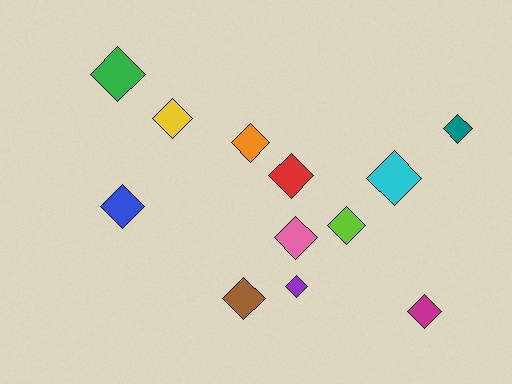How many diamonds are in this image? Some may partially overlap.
There are 12 diamonds.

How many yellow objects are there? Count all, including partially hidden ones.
There is 1 yellow object.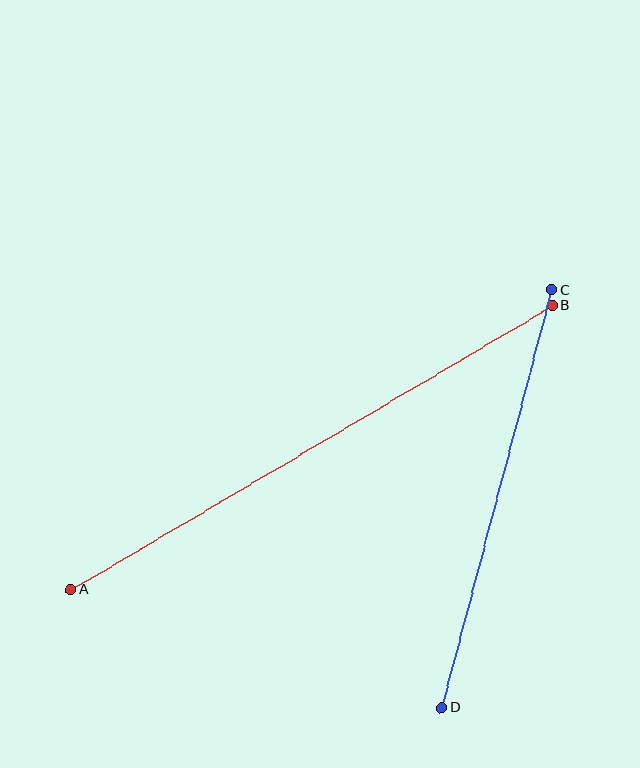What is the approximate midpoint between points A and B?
The midpoint is at approximately (312, 447) pixels.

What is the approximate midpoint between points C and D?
The midpoint is at approximately (497, 499) pixels.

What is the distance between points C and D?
The distance is approximately 432 pixels.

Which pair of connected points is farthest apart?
Points A and B are farthest apart.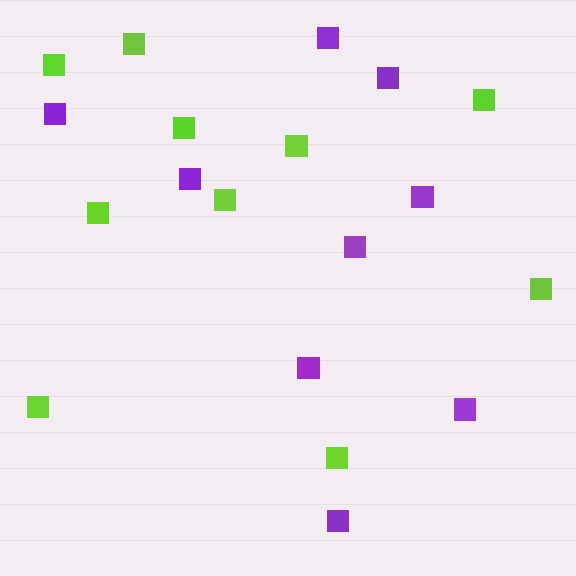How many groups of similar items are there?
There are 2 groups: one group of purple squares (9) and one group of lime squares (10).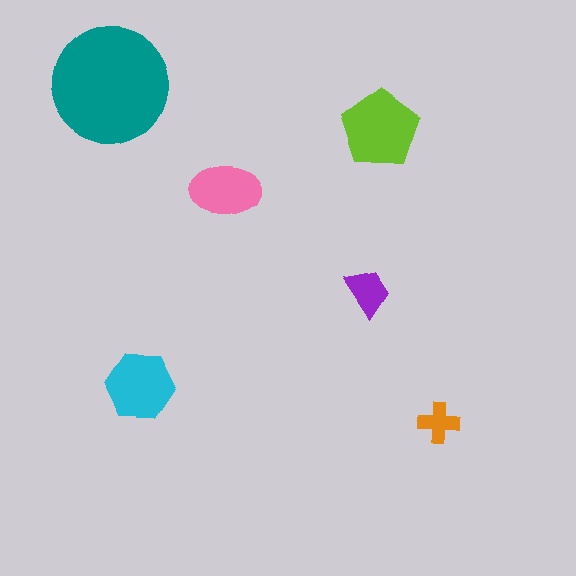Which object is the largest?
The teal circle.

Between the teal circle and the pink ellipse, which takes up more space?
The teal circle.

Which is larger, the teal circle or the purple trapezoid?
The teal circle.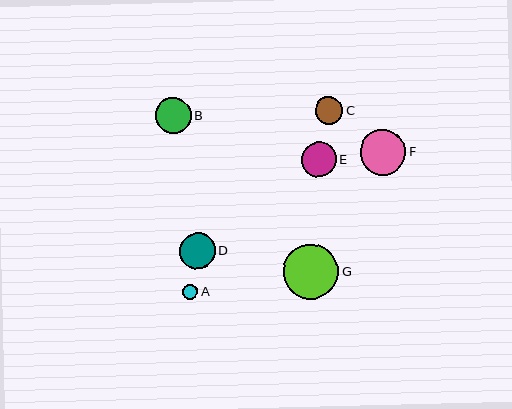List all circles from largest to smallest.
From largest to smallest: G, F, D, B, E, C, A.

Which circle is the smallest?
Circle A is the smallest with a size of approximately 15 pixels.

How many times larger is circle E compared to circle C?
Circle E is approximately 1.2 times the size of circle C.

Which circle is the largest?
Circle G is the largest with a size of approximately 55 pixels.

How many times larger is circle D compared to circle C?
Circle D is approximately 1.3 times the size of circle C.